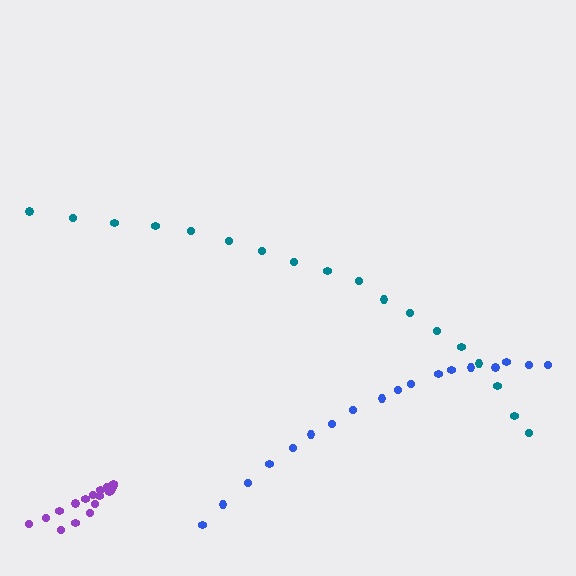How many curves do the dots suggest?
There are 3 distinct paths.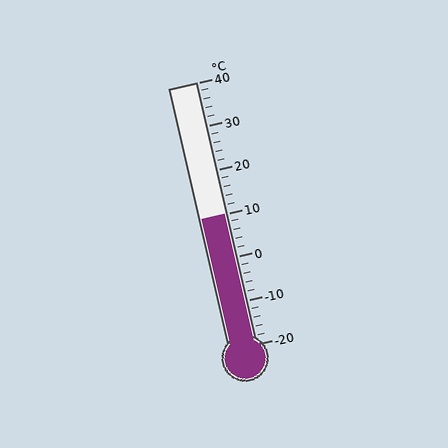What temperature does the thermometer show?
The thermometer shows approximately 10°C.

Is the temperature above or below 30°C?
The temperature is below 30°C.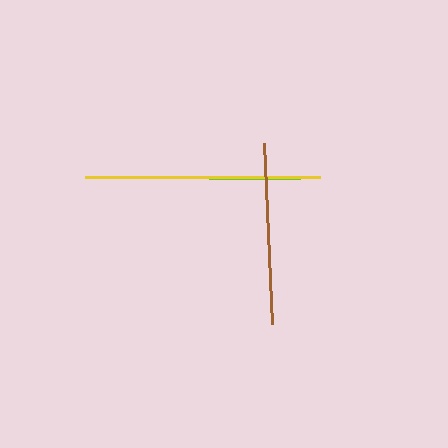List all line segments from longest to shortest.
From longest to shortest: yellow, brown, lime.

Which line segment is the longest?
The yellow line is the longest at approximately 235 pixels.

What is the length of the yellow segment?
The yellow segment is approximately 235 pixels long.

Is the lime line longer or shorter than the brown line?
The brown line is longer than the lime line.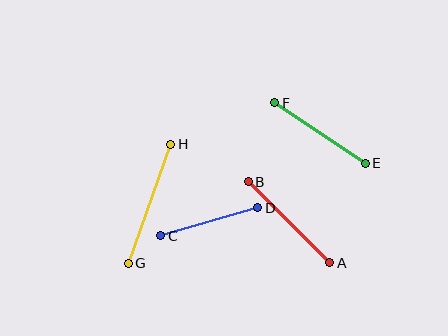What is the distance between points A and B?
The distance is approximately 115 pixels.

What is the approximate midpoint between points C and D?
The midpoint is at approximately (209, 222) pixels.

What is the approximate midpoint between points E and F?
The midpoint is at approximately (320, 133) pixels.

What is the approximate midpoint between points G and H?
The midpoint is at approximately (150, 204) pixels.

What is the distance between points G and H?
The distance is approximately 126 pixels.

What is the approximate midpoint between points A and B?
The midpoint is at approximately (289, 222) pixels.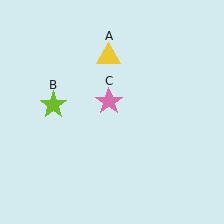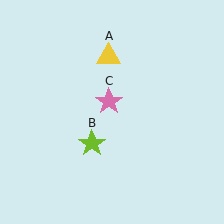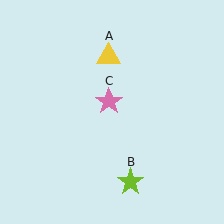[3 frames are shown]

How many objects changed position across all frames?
1 object changed position: lime star (object B).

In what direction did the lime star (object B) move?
The lime star (object B) moved down and to the right.